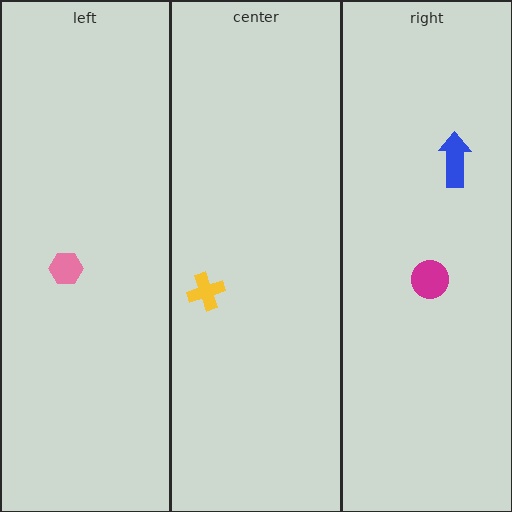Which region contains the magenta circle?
The right region.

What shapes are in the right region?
The magenta circle, the blue arrow.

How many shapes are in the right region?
2.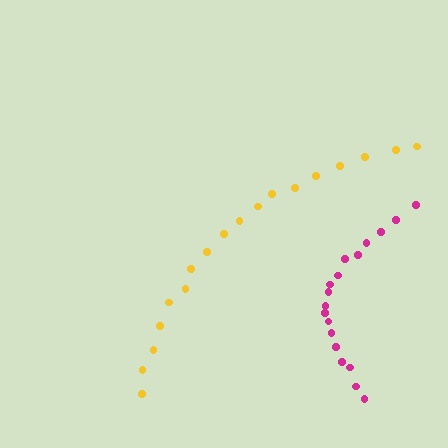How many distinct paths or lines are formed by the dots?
There are 2 distinct paths.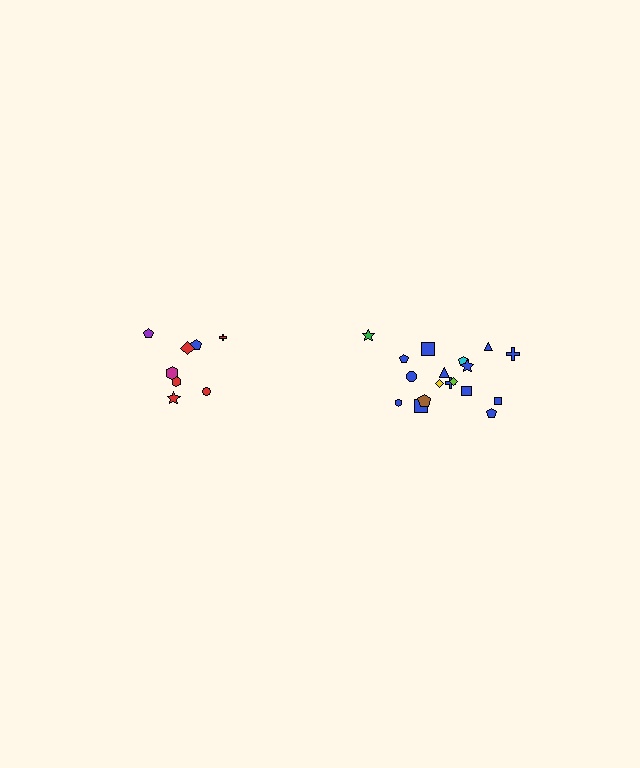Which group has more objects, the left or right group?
The right group.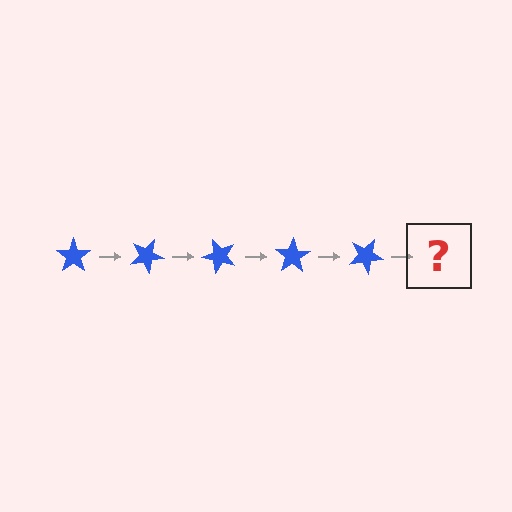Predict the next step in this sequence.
The next step is a blue star rotated 125 degrees.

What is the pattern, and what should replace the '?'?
The pattern is that the star rotates 25 degrees each step. The '?' should be a blue star rotated 125 degrees.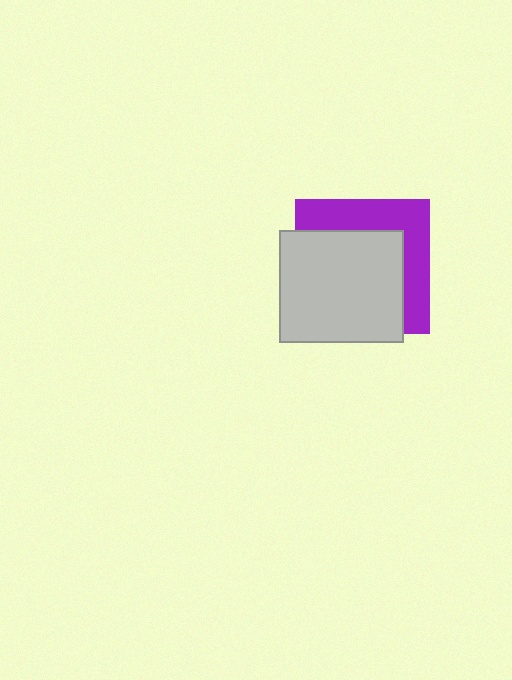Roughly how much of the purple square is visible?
A small part of it is visible (roughly 37%).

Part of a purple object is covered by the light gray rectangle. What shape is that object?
It is a square.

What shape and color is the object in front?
The object in front is a light gray rectangle.